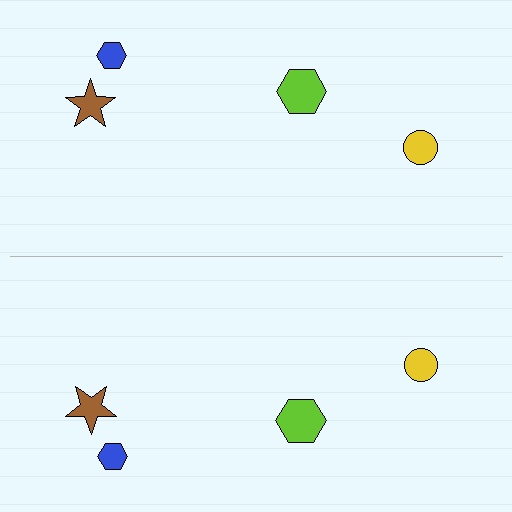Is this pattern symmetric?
Yes, this pattern has bilateral (reflection) symmetry.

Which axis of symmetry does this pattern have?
The pattern has a horizontal axis of symmetry running through the center of the image.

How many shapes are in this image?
There are 8 shapes in this image.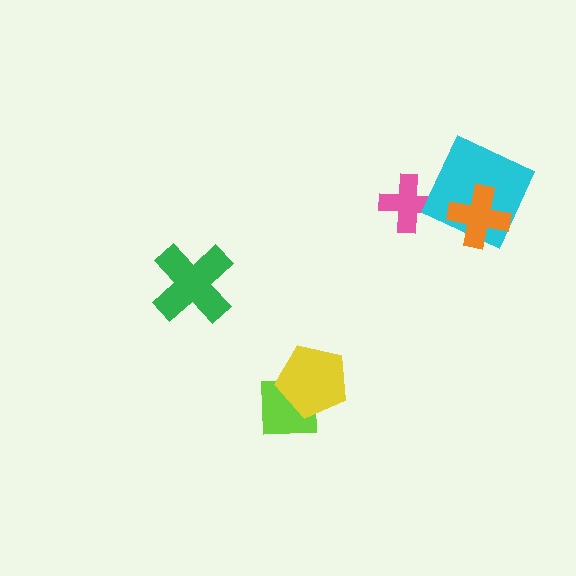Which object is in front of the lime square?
The yellow pentagon is in front of the lime square.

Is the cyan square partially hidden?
Yes, it is partially covered by another shape.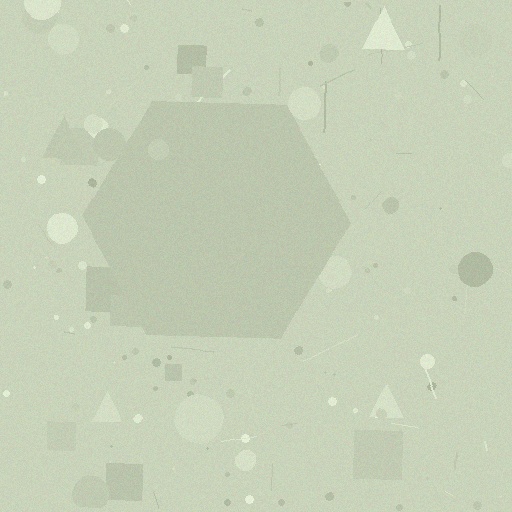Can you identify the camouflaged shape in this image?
The camouflaged shape is a hexagon.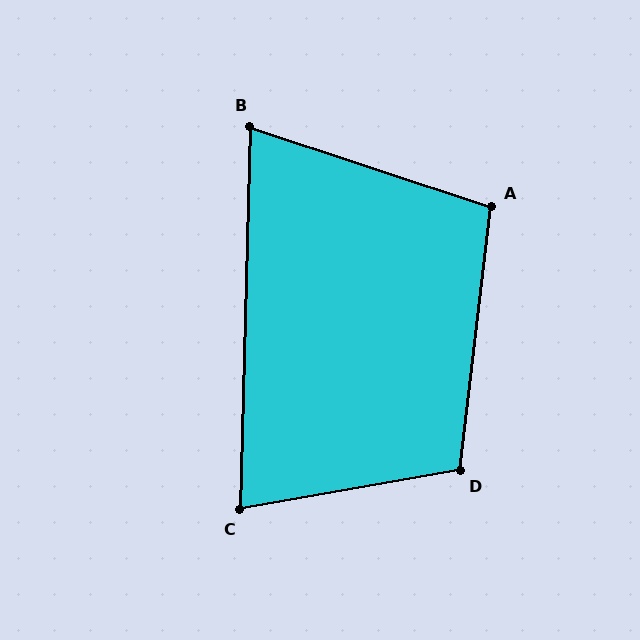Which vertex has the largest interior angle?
D, at approximately 107 degrees.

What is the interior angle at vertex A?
Approximately 101 degrees (obtuse).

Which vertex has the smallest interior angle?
B, at approximately 73 degrees.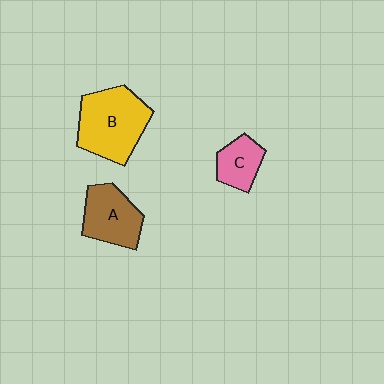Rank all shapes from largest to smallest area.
From largest to smallest: B (yellow), A (brown), C (pink).